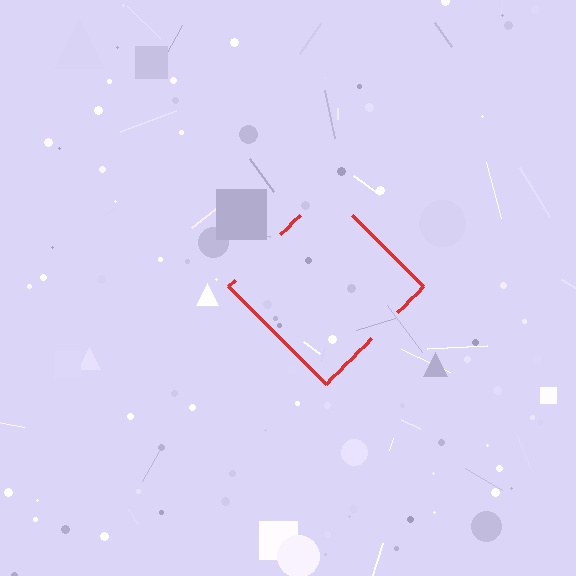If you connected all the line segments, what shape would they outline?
They would outline a diamond.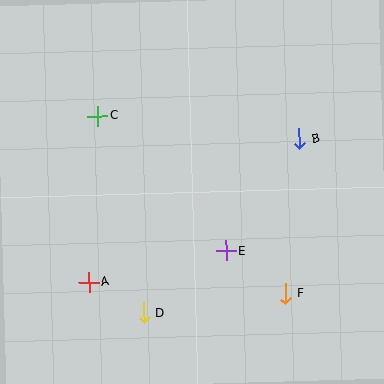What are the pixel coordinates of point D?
Point D is at (144, 313).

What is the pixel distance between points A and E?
The distance between A and E is 141 pixels.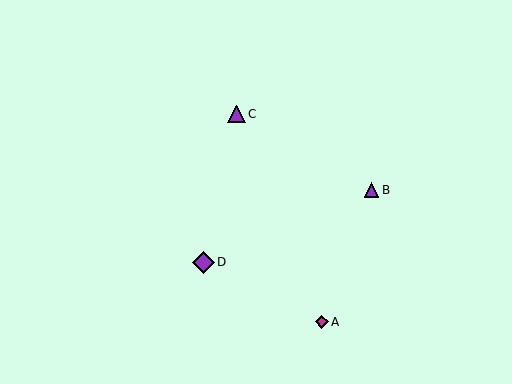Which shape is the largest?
The purple diamond (labeled D) is the largest.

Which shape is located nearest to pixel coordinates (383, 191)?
The purple triangle (labeled B) at (372, 190) is nearest to that location.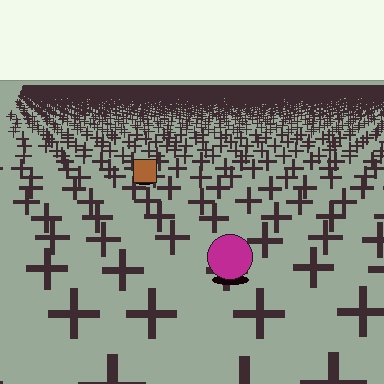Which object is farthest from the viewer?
The brown square is farthest from the viewer. It appears smaller and the ground texture around it is denser.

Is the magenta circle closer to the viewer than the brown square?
Yes. The magenta circle is closer — you can tell from the texture gradient: the ground texture is coarser near it.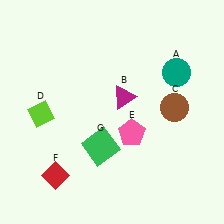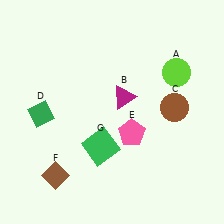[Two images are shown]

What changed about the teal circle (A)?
In Image 1, A is teal. In Image 2, it changed to lime.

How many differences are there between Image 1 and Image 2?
There are 3 differences between the two images.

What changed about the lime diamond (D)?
In Image 1, D is lime. In Image 2, it changed to green.